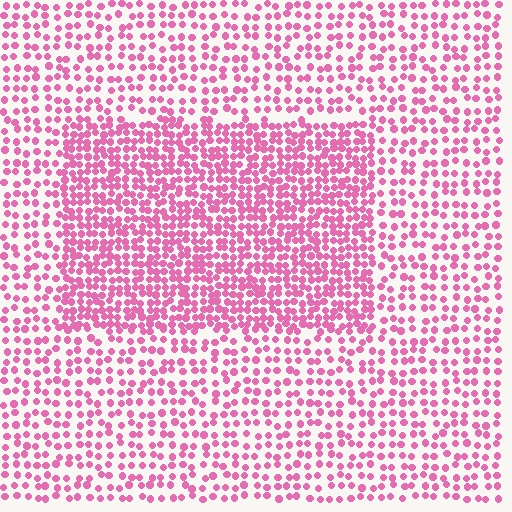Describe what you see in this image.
The image contains small pink elements arranged at two different densities. A rectangle-shaped region is visible where the elements are more densely packed than the surrounding area.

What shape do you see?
I see a rectangle.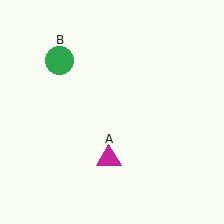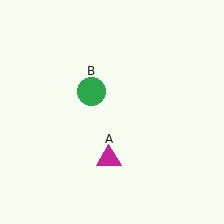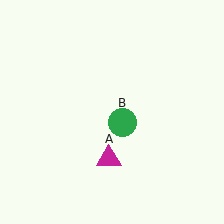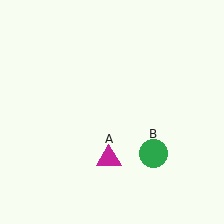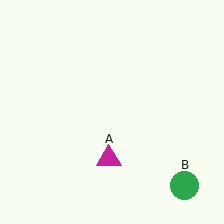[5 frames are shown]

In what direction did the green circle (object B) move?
The green circle (object B) moved down and to the right.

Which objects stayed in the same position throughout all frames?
Magenta triangle (object A) remained stationary.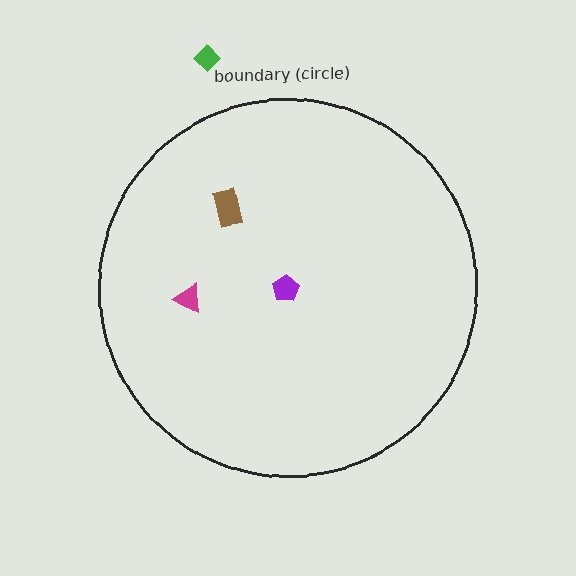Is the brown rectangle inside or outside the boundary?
Inside.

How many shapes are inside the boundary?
3 inside, 1 outside.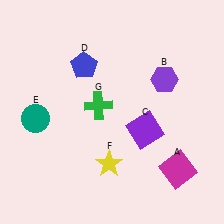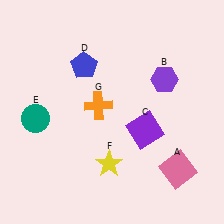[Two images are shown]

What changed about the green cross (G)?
In Image 1, G is green. In Image 2, it changed to orange.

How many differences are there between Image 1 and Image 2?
There are 2 differences between the two images.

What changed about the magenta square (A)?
In Image 1, A is magenta. In Image 2, it changed to pink.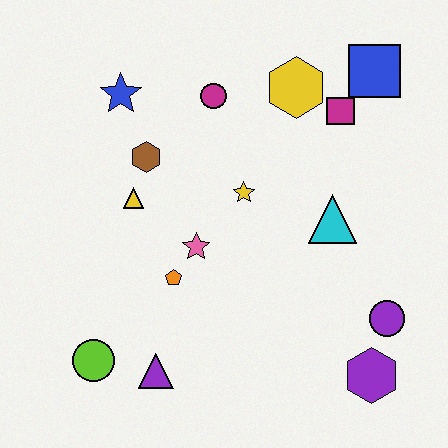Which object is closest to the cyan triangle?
The yellow star is closest to the cyan triangle.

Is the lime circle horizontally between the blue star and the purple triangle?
No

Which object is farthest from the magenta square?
The lime circle is farthest from the magenta square.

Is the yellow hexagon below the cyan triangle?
No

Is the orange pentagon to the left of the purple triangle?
No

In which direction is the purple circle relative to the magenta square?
The purple circle is below the magenta square.